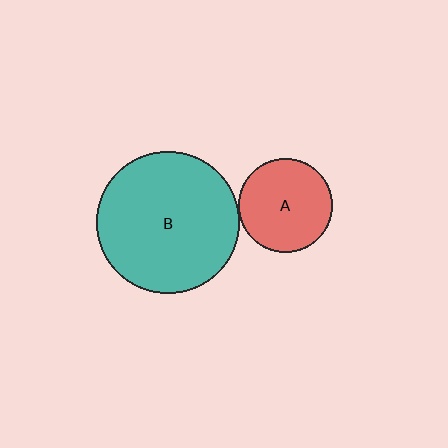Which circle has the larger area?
Circle B (teal).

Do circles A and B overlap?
Yes.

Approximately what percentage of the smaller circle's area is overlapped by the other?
Approximately 5%.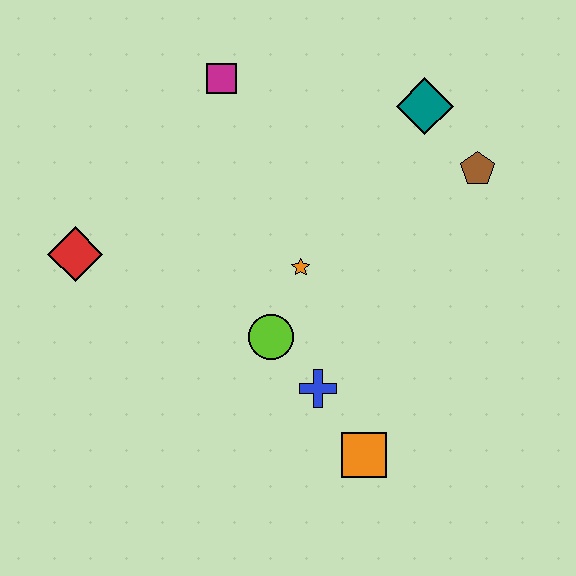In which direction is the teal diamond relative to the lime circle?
The teal diamond is above the lime circle.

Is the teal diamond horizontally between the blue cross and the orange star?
No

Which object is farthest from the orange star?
The red diamond is farthest from the orange star.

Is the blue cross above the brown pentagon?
No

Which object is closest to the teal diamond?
The brown pentagon is closest to the teal diamond.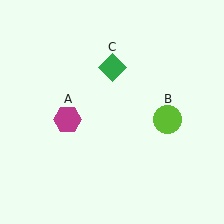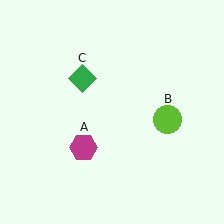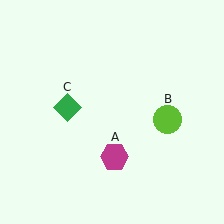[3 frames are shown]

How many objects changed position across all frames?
2 objects changed position: magenta hexagon (object A), green diamond (object C).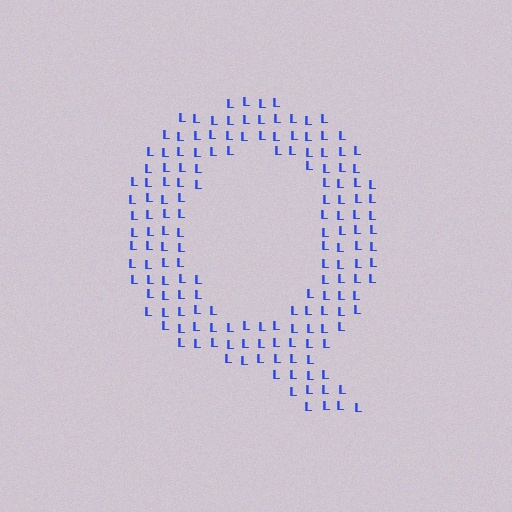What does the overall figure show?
The overall figure shows the letter Q.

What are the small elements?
The small elements are letter L's.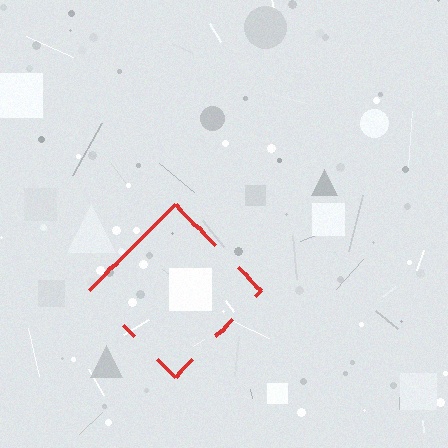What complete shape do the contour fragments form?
The contour fragments form a diamond.